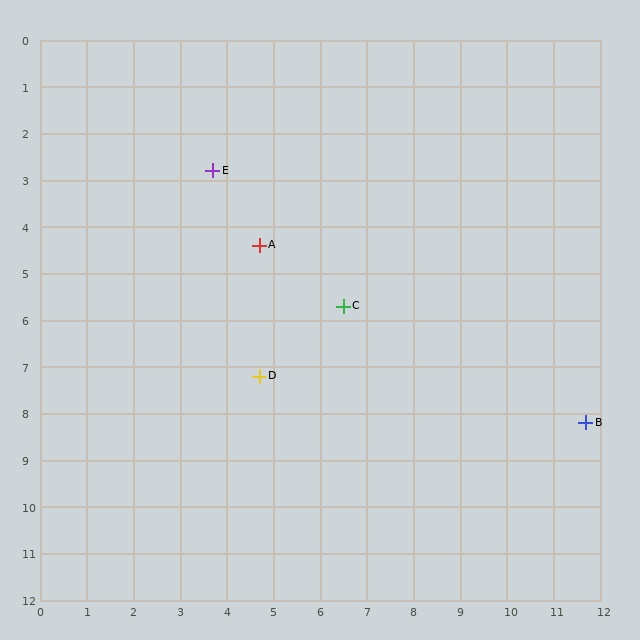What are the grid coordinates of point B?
Point B is at approximately (11.7, 8.2).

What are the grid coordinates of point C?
Point C is at approximately (6.5, 5.7).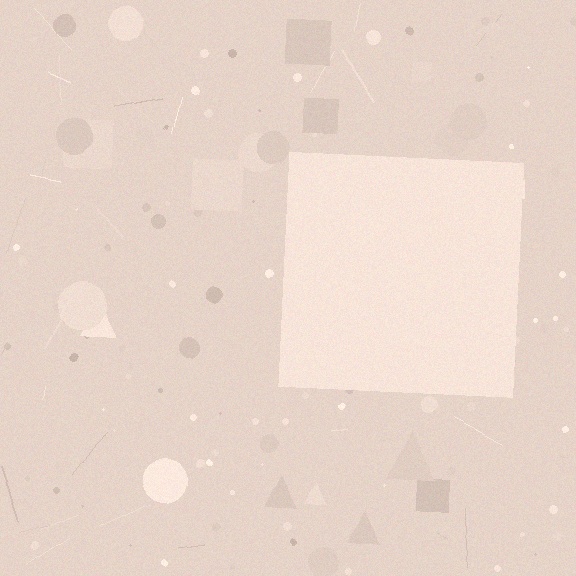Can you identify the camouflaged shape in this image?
The camouflaged shape is a square.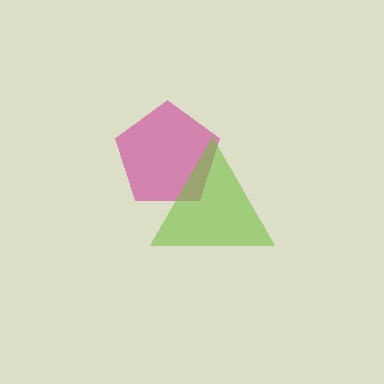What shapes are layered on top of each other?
The layered shapes are: a magenta pentagon, a lime triangle.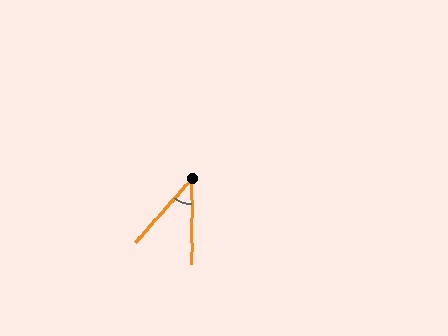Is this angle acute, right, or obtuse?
It is acute.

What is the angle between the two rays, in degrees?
Approximately 41 degrees.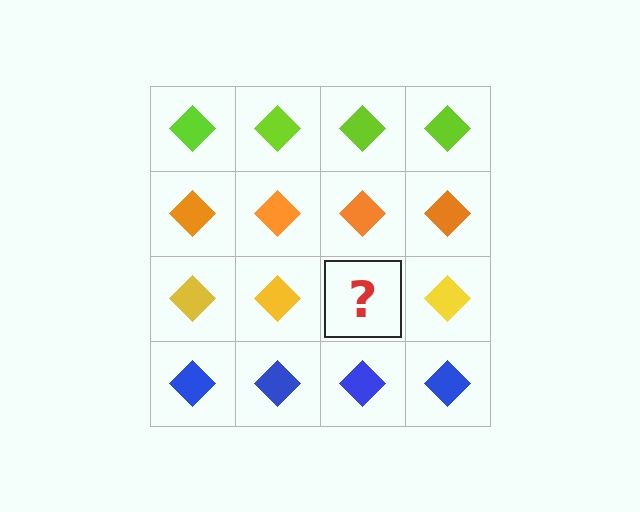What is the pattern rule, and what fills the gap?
The rule is that each row has a consistent color. The gap should be filled with a yellow diamond.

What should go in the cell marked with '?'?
The missing cell should contain a yellow diamond.